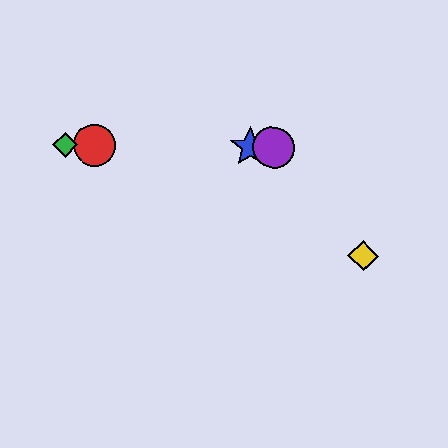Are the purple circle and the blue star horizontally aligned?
Yes, both are at y≈147.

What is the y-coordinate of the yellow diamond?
The yellow diamond is at y≈256.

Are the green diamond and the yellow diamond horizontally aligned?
No, the green diamond is at y≈145 and the yellow diamond is at y≈256.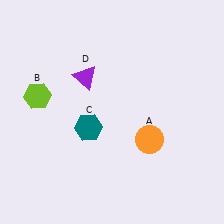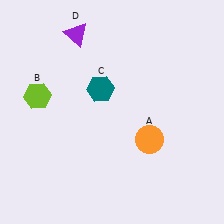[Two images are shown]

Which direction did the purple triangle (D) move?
The purple triangle (D) moved up.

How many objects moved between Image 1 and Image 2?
2 objects moved between the two images.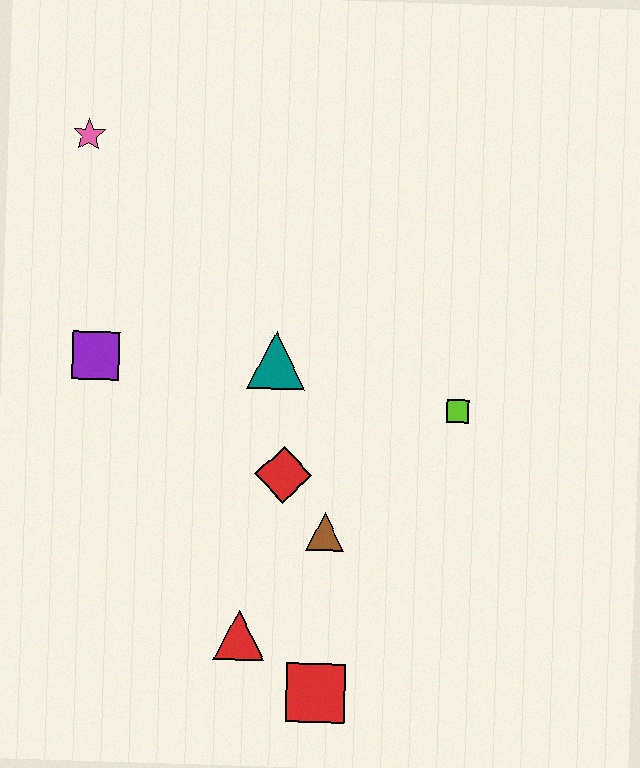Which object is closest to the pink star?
The purple square is closest to the pink star.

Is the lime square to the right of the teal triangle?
Yes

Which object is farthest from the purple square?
The red square is farthest from the purple square.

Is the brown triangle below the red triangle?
No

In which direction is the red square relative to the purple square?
The red square is below the purple square.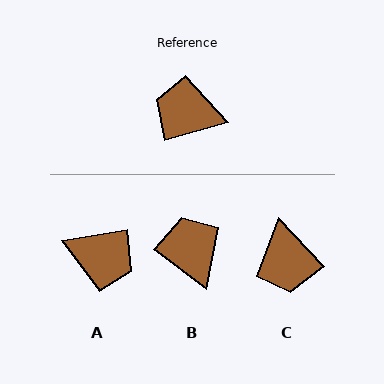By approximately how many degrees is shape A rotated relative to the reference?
Approximately 174 degrees counter-clockwise.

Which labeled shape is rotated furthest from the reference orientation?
A, about 174 degrees away.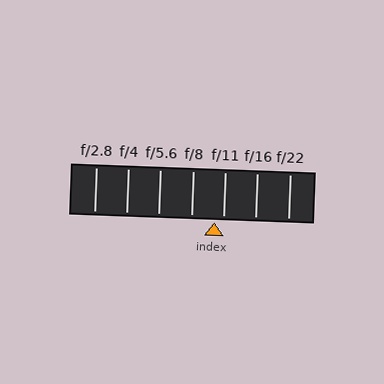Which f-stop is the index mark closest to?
The index mark is closest to f/11.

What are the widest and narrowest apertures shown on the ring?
The widest aperture shown is f/2.8 and the narrowest is f/22.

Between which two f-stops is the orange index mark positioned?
The index mark is between f/8 and f/11.